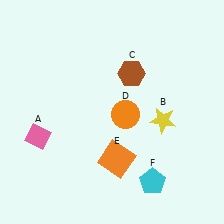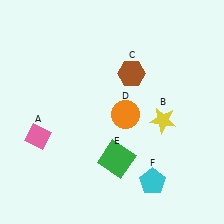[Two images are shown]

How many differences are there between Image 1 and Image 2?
There is 1 difference between the two images.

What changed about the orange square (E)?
In Image 1, E is orange. In Image 2, it changed to green.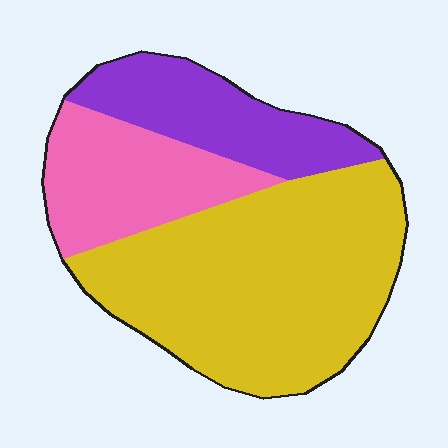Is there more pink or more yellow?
Yellow.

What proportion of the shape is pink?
Pink covers 22% of the shape.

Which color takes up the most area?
Yellow, at roughly 55%.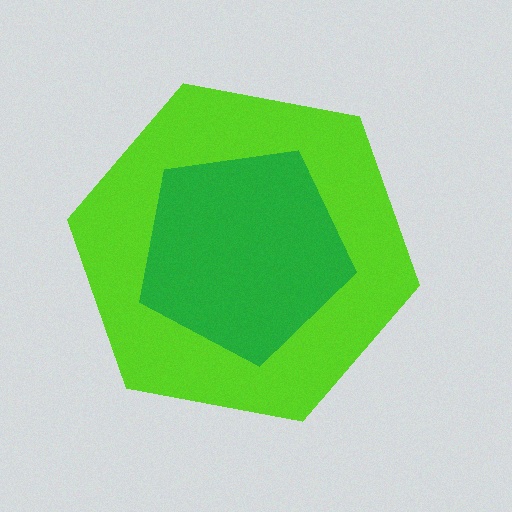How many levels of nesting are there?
2.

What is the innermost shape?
The green pentagon.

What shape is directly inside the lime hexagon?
The green pentagon.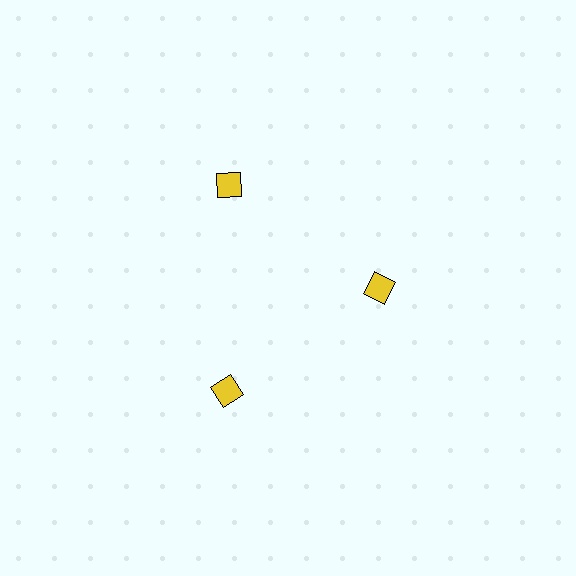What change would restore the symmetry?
The symmetry would be restored by moving it outward, back onto the ring so that all 3 squares sit at equal angles and equal distance from the center.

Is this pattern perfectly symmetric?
No. The 3 yellow squares are arranged in a ring, but one element near the 3 o'clock position is pulled inward toward the center, breaking the 3-fold rotational symmetry.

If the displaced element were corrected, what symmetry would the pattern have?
It would have 3-fold rotational symmetry — the pattern would map onto itself every 120 degrees.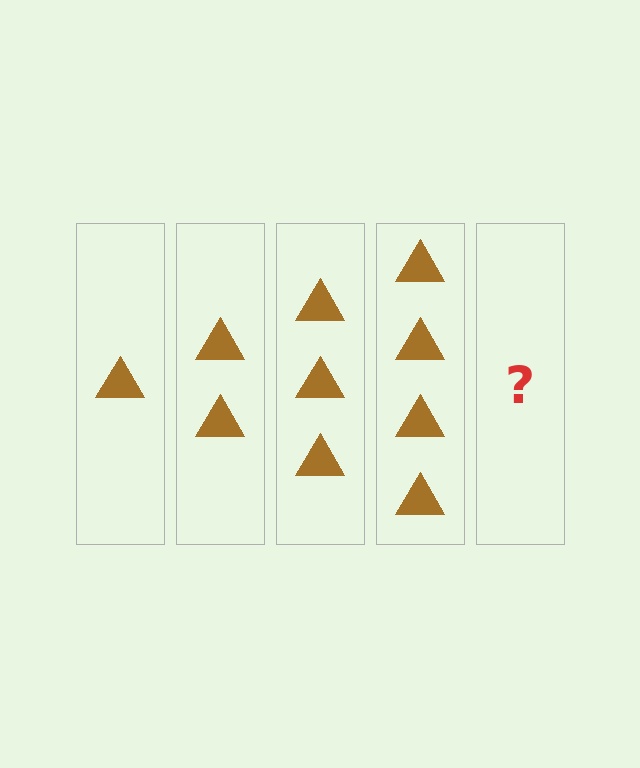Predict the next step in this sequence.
The next step is 5 triangles.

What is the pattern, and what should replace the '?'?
The pattern is that each step adds one more triangle. The '?' should be 5 triangles.